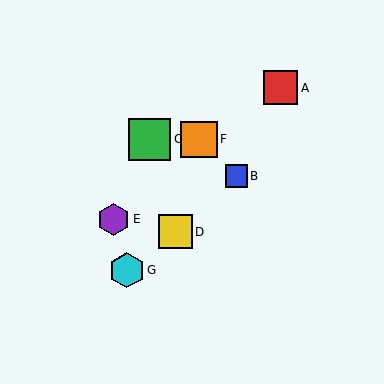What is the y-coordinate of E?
Object E is at y≈219.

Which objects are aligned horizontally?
Objects C, F are aligned horizontally.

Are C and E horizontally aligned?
No, C is at y≈139 and E is at y≈219.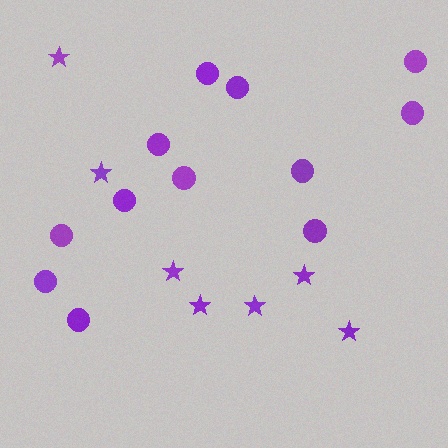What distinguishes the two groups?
There are 2 groups: one group of stars (7) and one group of circles (12).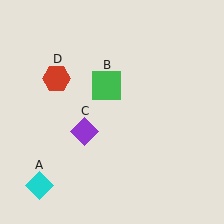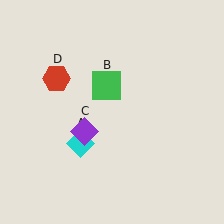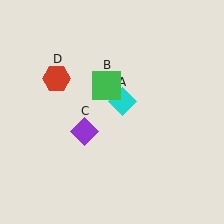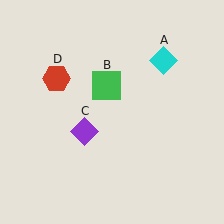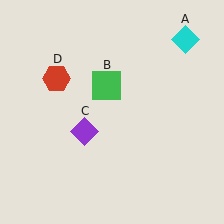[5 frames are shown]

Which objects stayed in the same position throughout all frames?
Green square (object B) and purple diamond (object C) and red hexagon (object D) remained stationary.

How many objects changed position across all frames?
1 object changed position: cyan diamond (object A).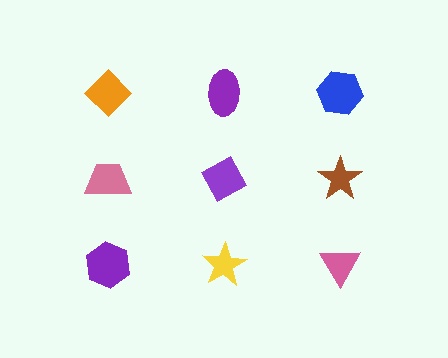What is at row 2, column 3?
A brown star.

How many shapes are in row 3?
3 shapes.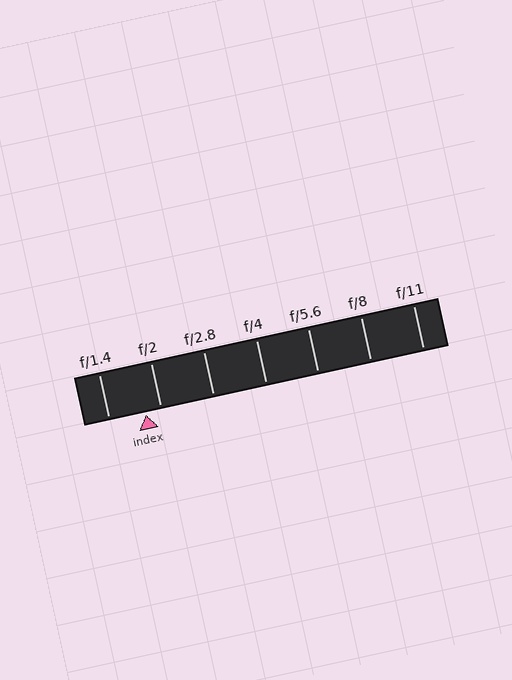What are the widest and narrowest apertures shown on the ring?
The widest aperture shown is f/1.4 and the narrowest is f/11.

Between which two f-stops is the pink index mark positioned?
The index mark is between f/1.4 and f/2.